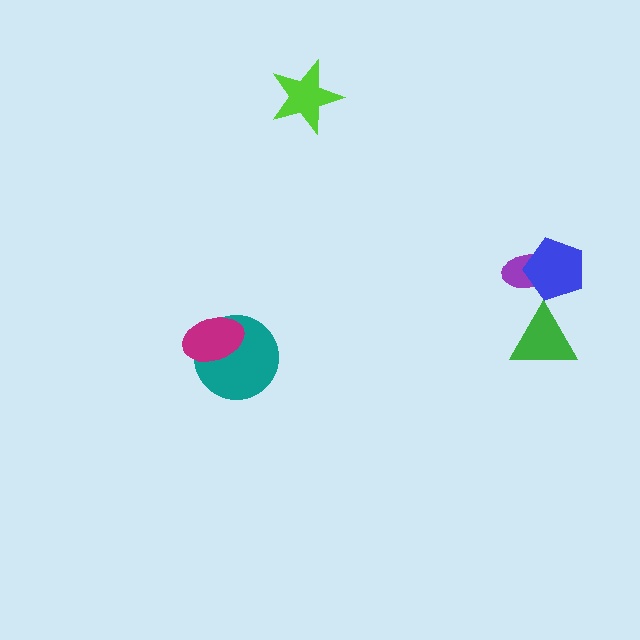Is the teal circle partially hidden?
Yes, it is partially covered by another shape.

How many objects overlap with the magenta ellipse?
1 object overlaps with the magenta ellipse.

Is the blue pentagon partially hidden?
No, no other shape covers it.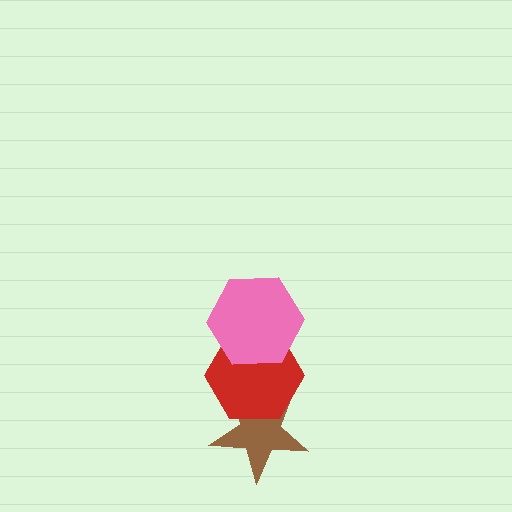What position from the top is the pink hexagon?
The pink hexagon is 1st from the top.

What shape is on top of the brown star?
The red hexagon is on top of the brown star.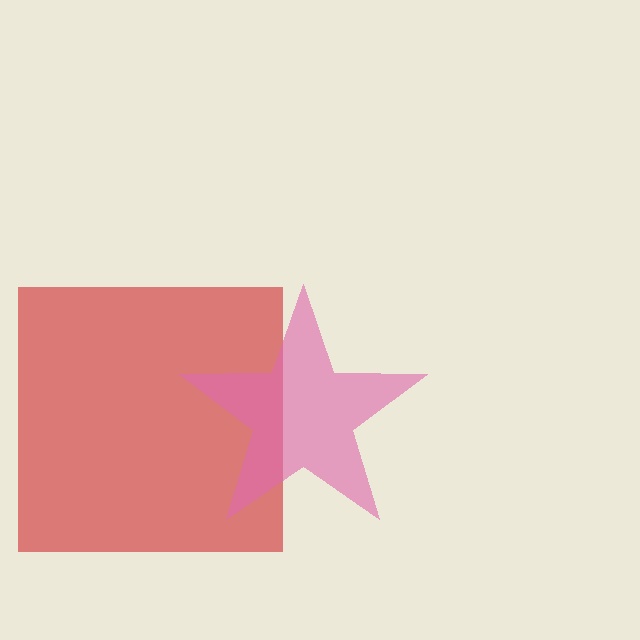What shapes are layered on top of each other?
The layered shapes are: a red square, a pink star.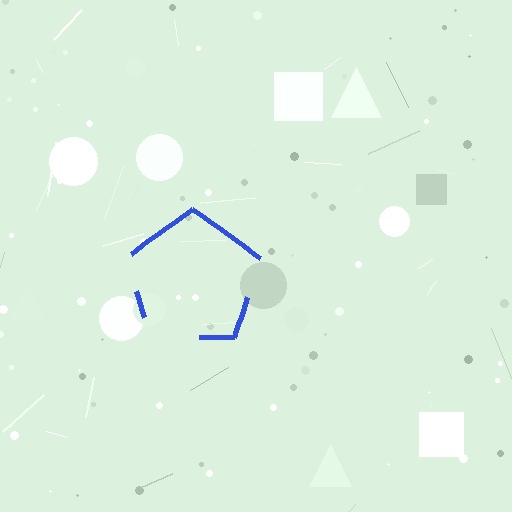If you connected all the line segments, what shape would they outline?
They would outline a pentagon.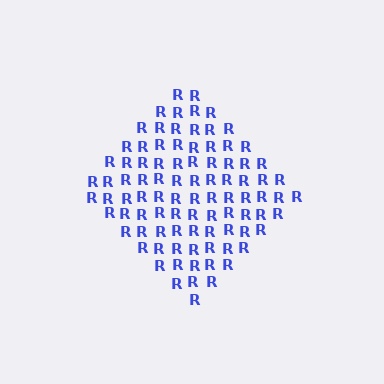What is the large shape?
The large shape is a diamond.